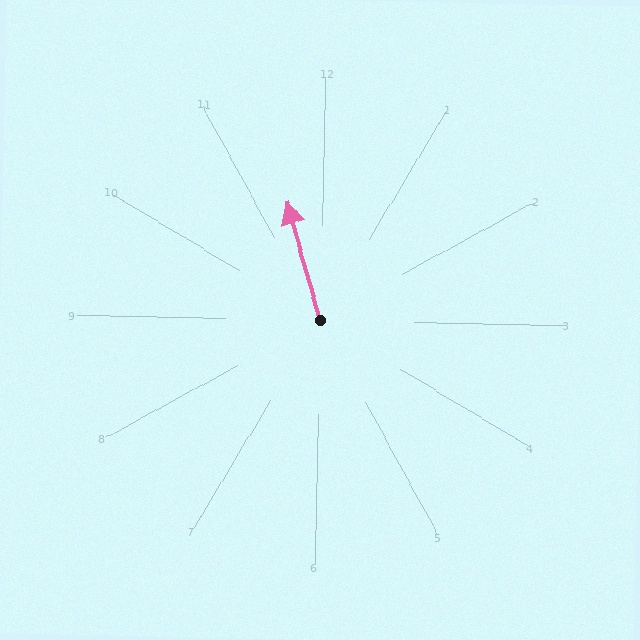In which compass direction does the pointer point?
North.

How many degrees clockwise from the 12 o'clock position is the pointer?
Approximately 343 degrees.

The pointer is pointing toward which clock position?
Roughly 11 o'clock.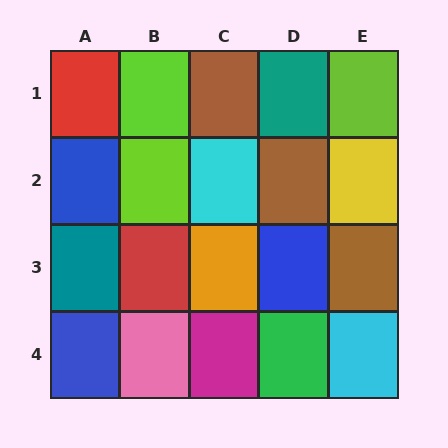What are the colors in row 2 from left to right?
Blue, lime, cyan, brown, yellow.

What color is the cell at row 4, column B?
Pink.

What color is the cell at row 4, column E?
Cyan.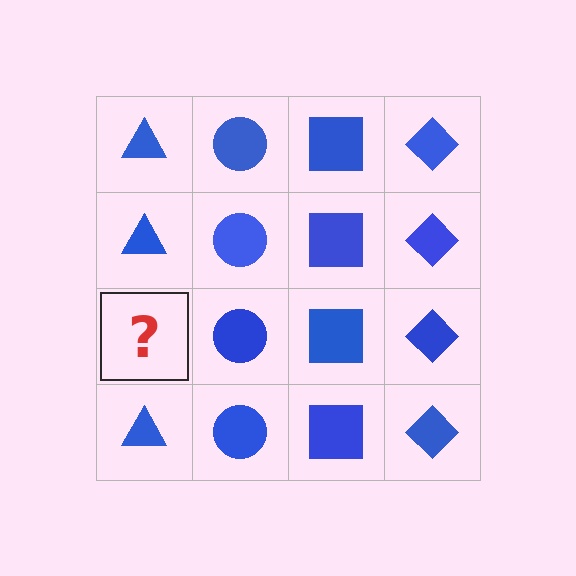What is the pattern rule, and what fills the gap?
The rule is that each column has a consistent shape. The gap should be filled with a blue triangle.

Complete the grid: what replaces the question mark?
The question mark should be replaced with a blue triangle.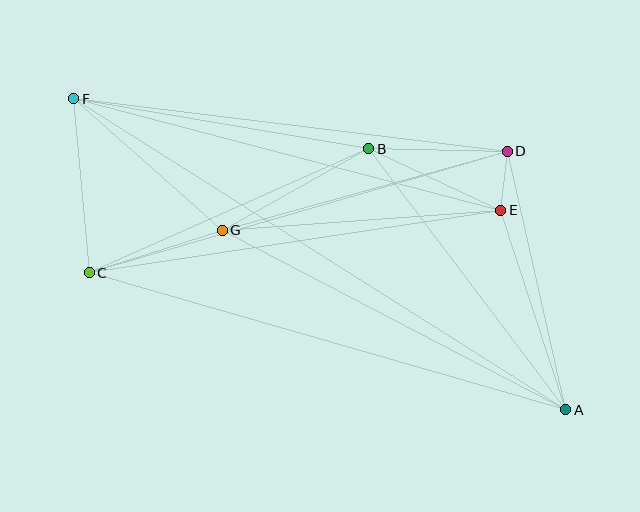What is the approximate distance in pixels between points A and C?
The distance between A and C is approximately 496 pixels.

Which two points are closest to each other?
Points D and E are closest to each other.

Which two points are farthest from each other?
Points A and F are farthest from each other.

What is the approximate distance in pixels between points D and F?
The distance between D and F is approximately 437 pixels.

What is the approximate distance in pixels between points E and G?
The distance between E and G is approximately 279 pixels.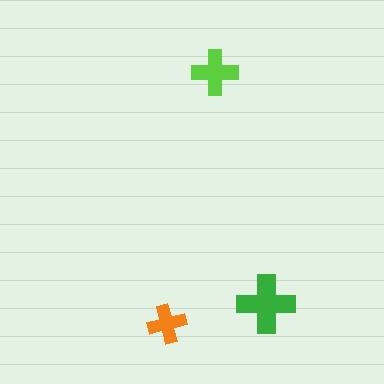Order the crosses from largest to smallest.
the green one, the lime one, the orange one.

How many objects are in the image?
There are 3 objects in the image.